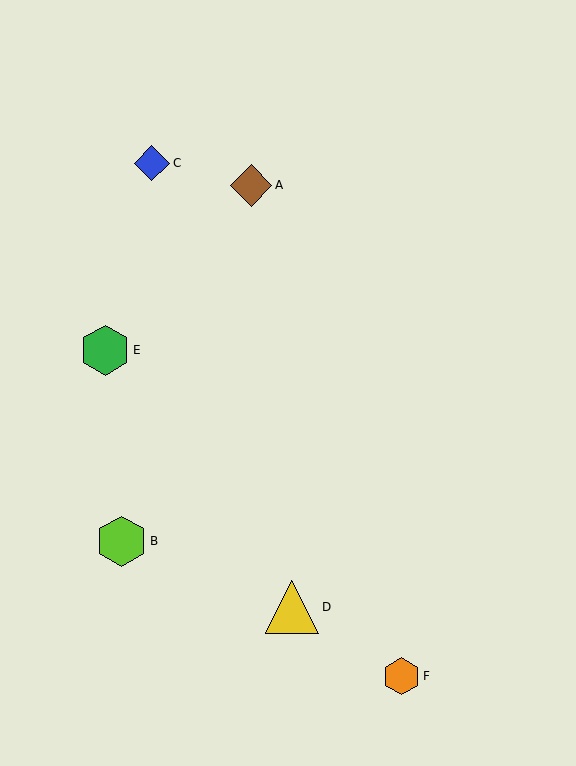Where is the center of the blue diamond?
The center of the blue diamond is at (152, 163).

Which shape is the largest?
The yellow triangle (labeled D) is the largest.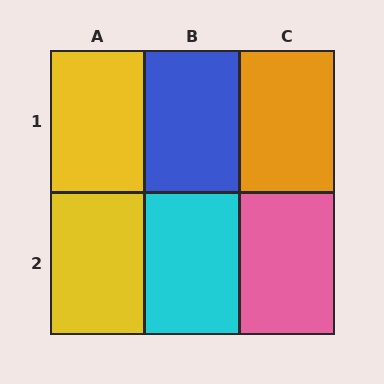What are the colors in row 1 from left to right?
Yellow, blue, orange.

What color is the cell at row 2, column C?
Pink.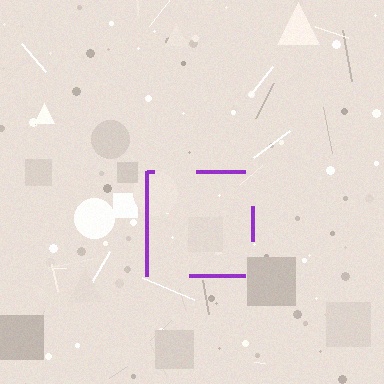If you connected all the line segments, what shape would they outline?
They would outline a square.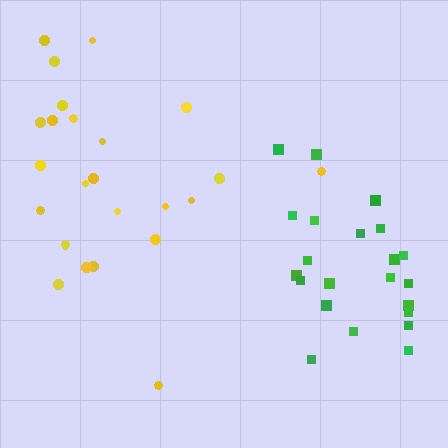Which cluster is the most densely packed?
Green.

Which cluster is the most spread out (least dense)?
Yellow.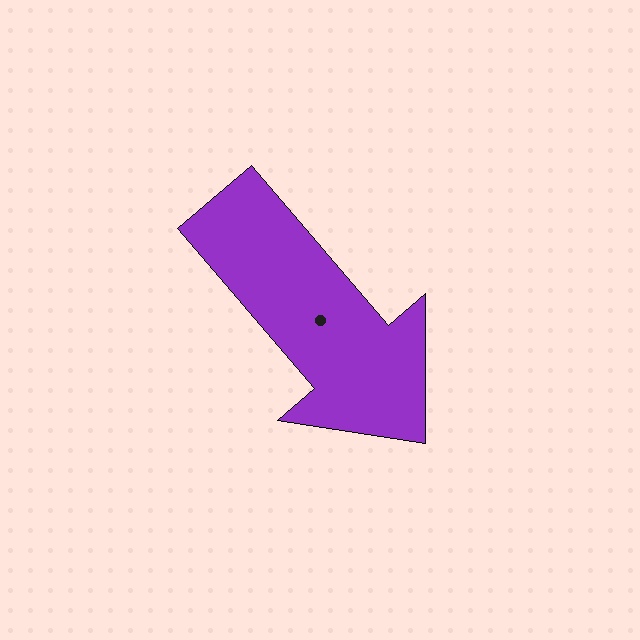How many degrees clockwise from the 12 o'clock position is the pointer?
Approximately 140 degrees.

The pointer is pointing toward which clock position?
Roughly 5 o'clock.